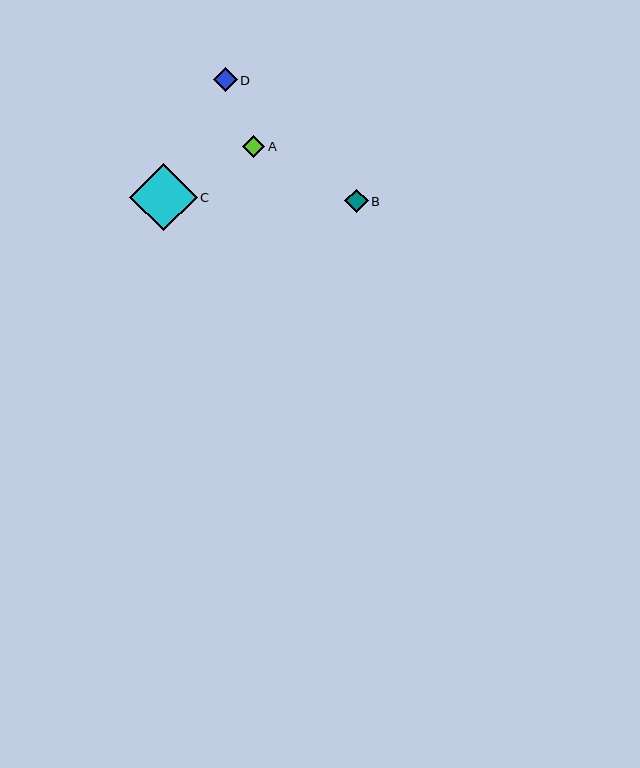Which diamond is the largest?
Diamond C is the largest with a size of approximately 67 pixels.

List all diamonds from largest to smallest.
From largest to smallest: C, D, B, A.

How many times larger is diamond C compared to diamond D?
Diamond C is approximately 2.8 times the size of diamond D.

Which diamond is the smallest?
Diamond A is the smallest with a size of approximately 22 pixels.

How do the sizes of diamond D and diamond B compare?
Diamond D and diamond B are approximately the same size.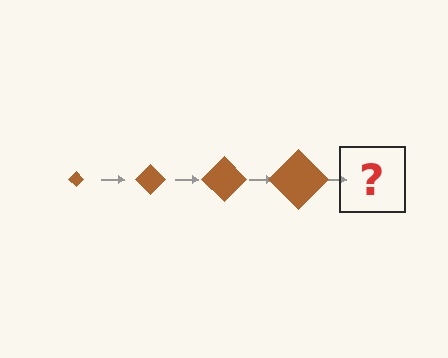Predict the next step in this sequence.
The next step is a brown diamond, larger than the previous one.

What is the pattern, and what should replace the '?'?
The pattern is that the diamond gets progressively larger each step. The '?' should be a brown diamond, larger than the previous one.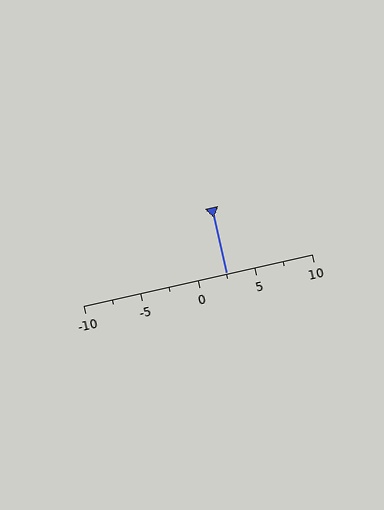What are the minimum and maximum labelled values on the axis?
The axis runs from -10 to 10.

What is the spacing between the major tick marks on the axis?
The major ticks are spaced 5 apart.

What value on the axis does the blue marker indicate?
The marker indicates approximately 2.5.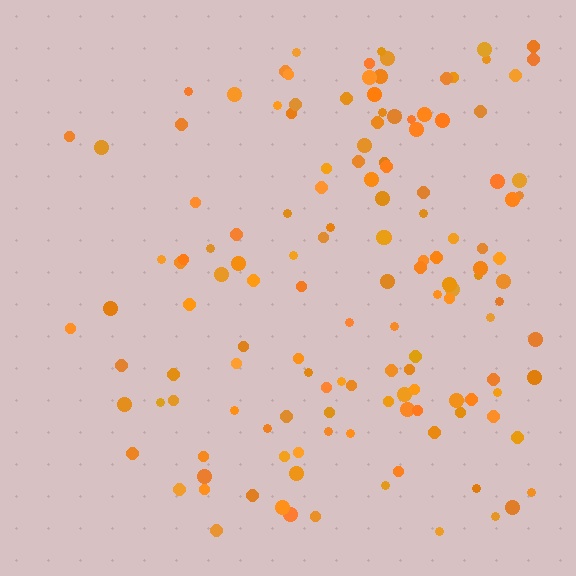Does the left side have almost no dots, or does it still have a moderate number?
Still a moderate number, just noticeably fewer than the right.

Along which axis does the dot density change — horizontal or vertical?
Horizontal.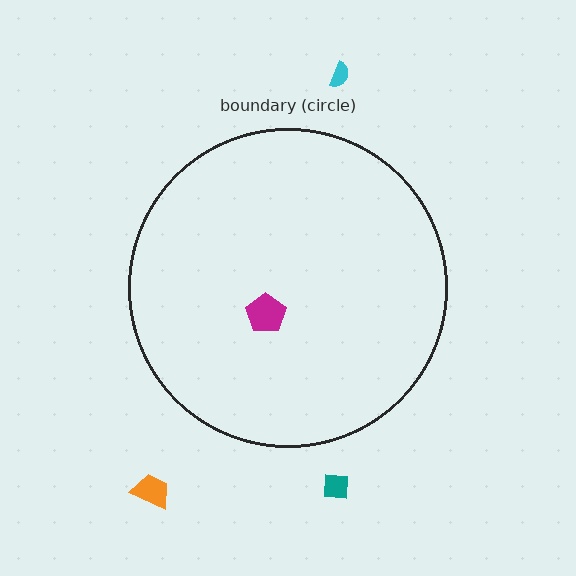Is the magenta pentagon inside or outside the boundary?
Inside.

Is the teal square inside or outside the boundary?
Outside.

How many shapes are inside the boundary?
1 inside, 3 outside.